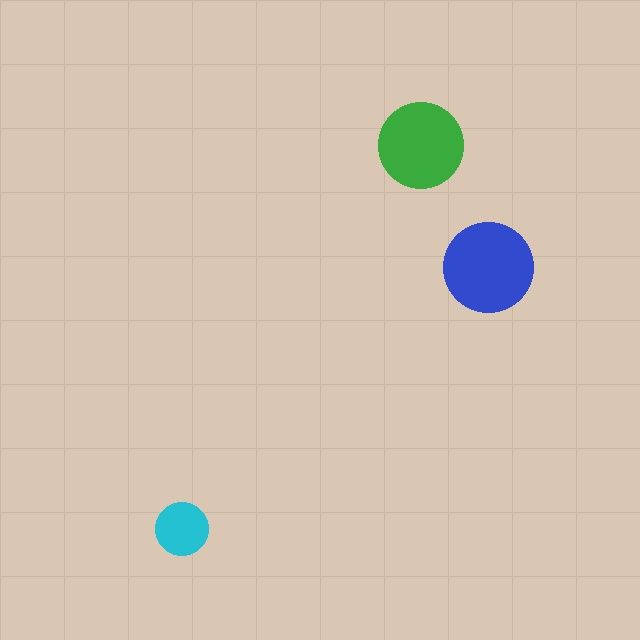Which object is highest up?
The green circle is topmost.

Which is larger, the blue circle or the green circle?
The blue one.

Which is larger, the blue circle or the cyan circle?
The blue one.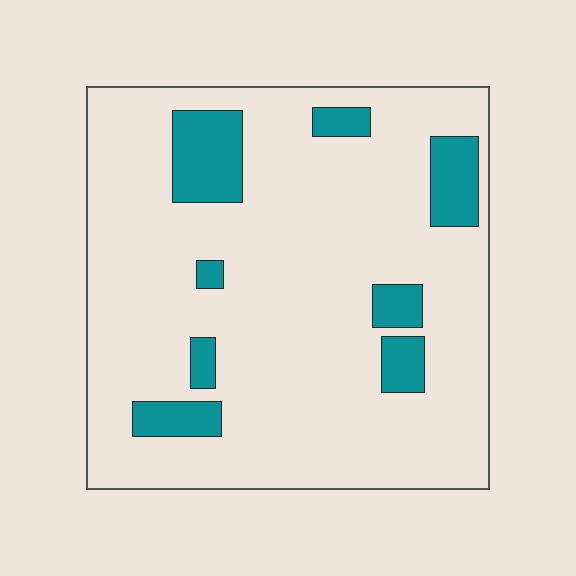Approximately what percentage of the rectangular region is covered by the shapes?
Approximately 15%.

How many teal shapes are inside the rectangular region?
8.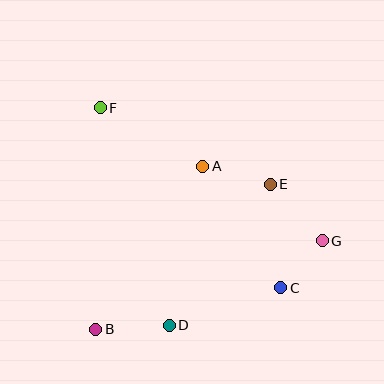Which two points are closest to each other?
Points C and G are closest to each other.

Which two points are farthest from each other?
Points F and G are farthest from each other.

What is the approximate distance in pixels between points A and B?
The distance between A and B is approximately 195 pixels.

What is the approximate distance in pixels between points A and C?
The distance between A and C is approximately 144 pixels.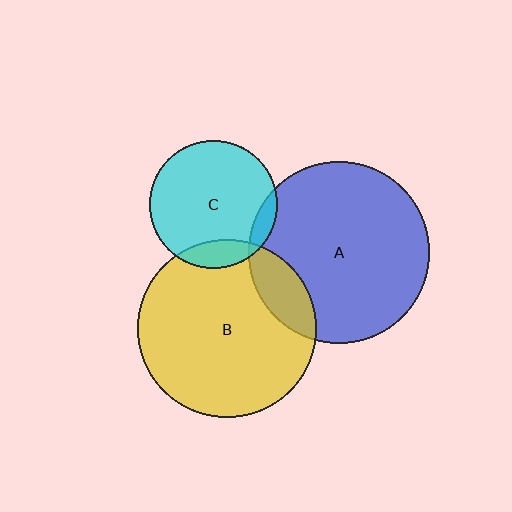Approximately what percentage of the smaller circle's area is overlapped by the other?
Approximately 15%.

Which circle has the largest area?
Circle A (blue).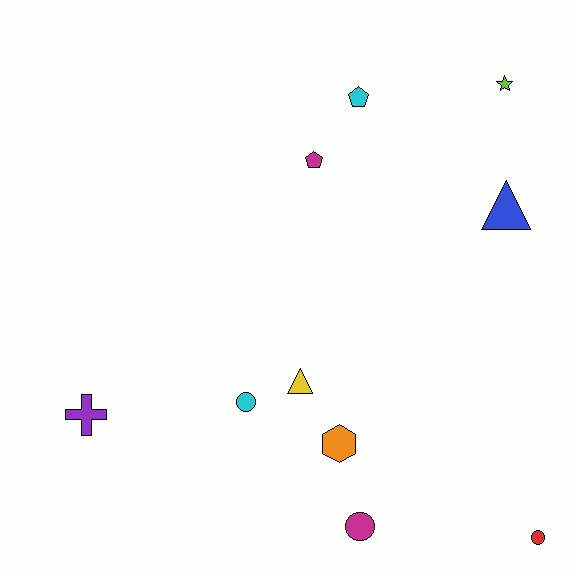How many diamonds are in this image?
There are no diamonds.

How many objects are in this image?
There are 10 objects.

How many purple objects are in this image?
There is 1 purple object.